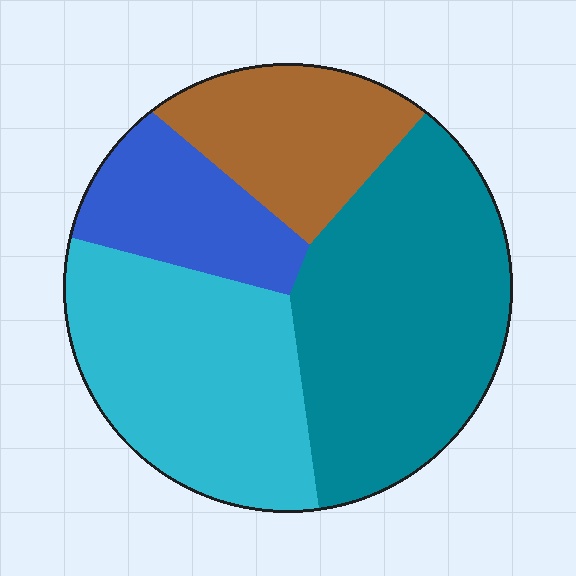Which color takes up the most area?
Teal, at roughly 40%.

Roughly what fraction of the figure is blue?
Blue covers roughly 15% of the figure.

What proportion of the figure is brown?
Brown takes up about one sixth (1/6) of the figure.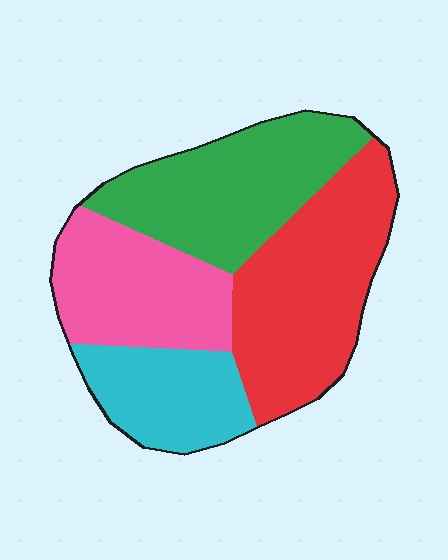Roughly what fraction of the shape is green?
Green takes up about one quarter (1/4) of the shape.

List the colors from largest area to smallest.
From largest to smallest: red, green, pink, cyan.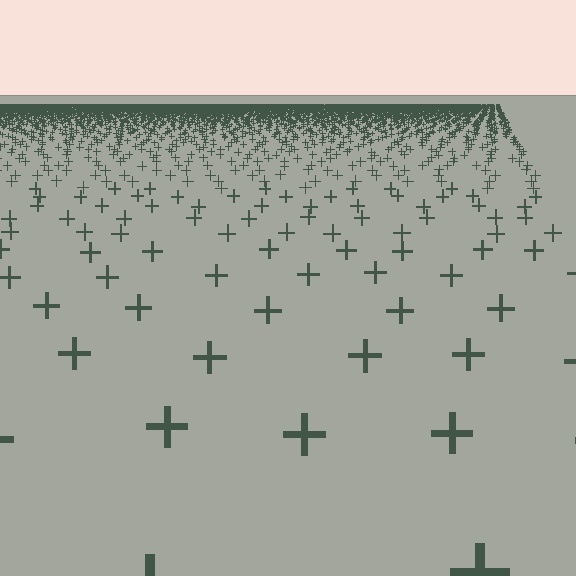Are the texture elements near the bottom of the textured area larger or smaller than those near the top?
Larger. Near the bottom, elements are closer to the viewer and appear at a bigger on-screen size.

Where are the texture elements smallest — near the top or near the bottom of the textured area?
Near the top.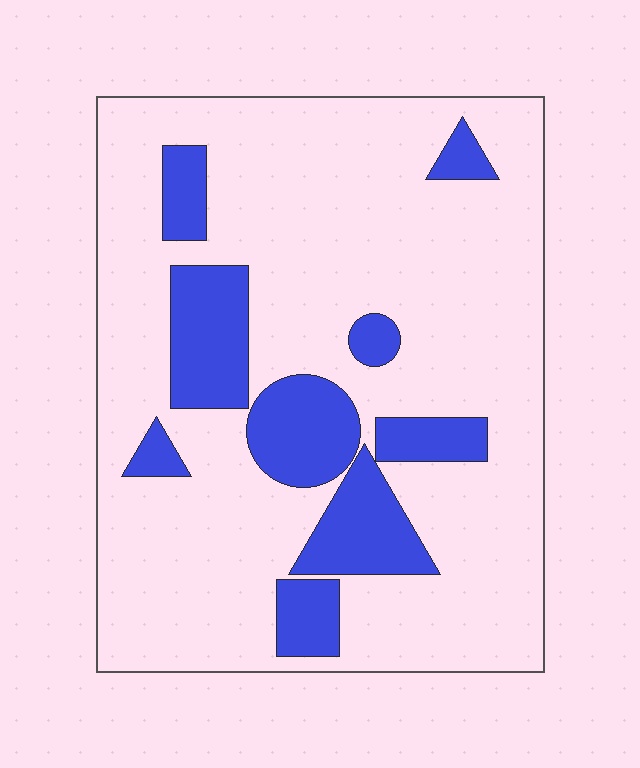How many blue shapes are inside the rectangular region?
9.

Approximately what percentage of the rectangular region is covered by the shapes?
Approximately 20%.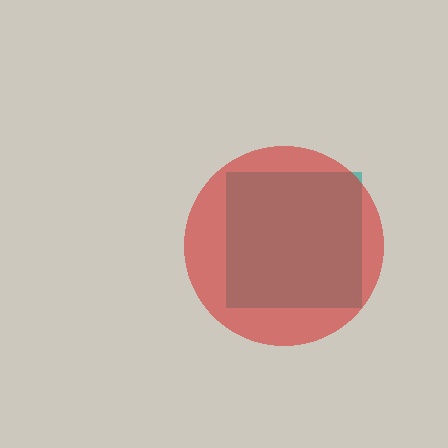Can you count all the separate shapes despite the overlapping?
Yes, there are 2 separate shapes.